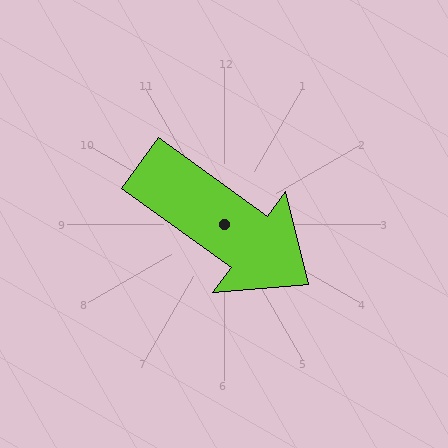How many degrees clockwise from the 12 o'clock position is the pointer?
Approximately 126 degrees.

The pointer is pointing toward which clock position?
Roughly 4 o'clock.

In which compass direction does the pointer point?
Southeast.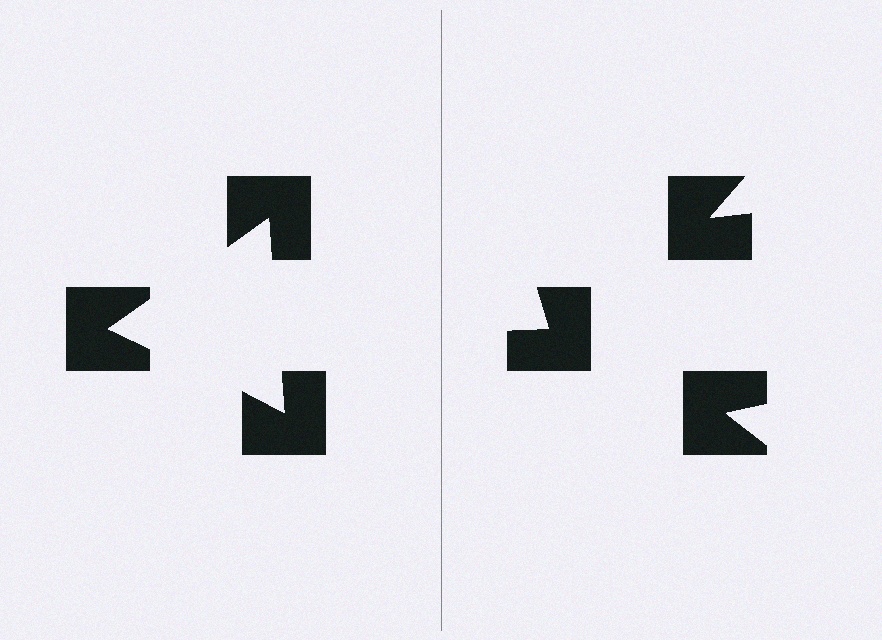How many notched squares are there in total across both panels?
6 — 3 on each side.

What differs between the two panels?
The notched squares are positioned identically on both sides; only the wedge orientations differ. On the left they align to a triangle; on the right they are misaligned.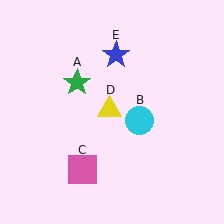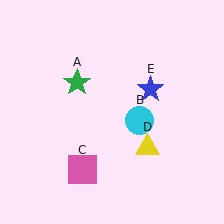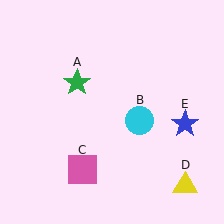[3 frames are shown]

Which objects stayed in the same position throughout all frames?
Green star (object A) and cyan circle (object B) and pink square (object C) remained stationary.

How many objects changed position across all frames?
2 objects changed position: yellow triangle (object D), blue star (object E).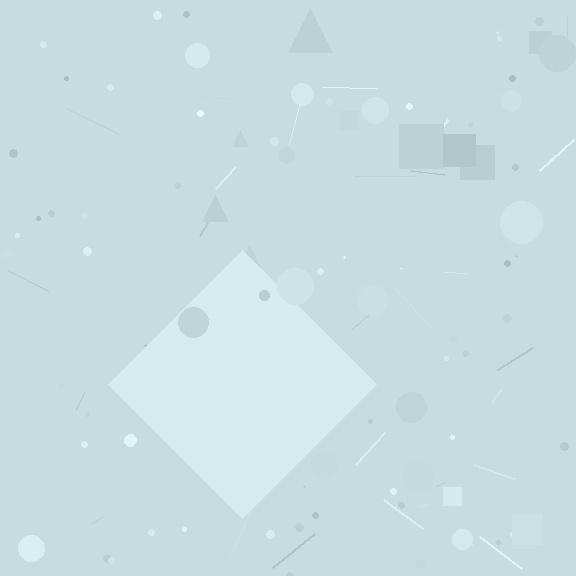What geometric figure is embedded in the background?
A diamond is embedded in the background.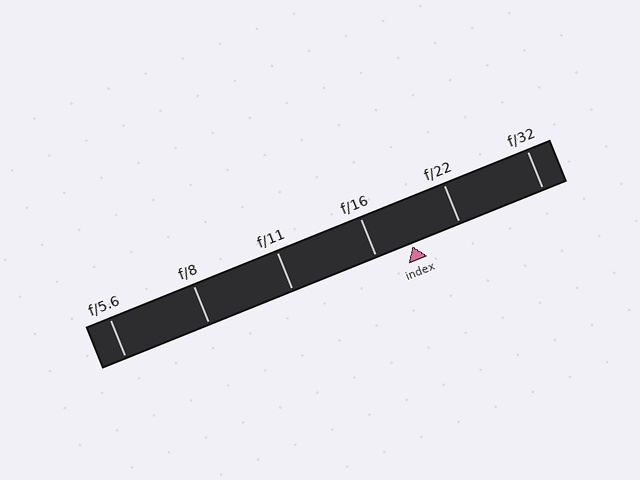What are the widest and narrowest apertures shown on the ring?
The widest aperture shown is f/5.6 and the narrowest is f/32.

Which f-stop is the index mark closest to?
The index mark is closest to f/16.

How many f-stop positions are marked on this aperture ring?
There are 6 f-stop positions marked.